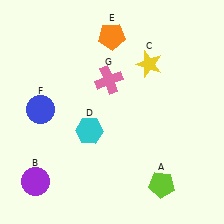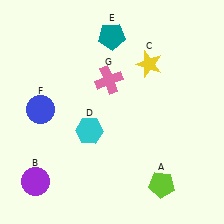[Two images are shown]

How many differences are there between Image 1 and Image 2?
There is 1 difference between the two images.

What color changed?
The pentagon (E) changed from orange in Image 1 to teal in Image 2.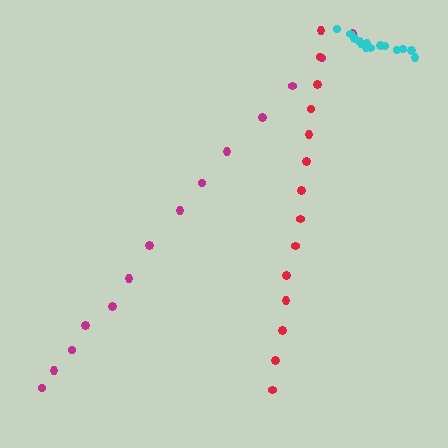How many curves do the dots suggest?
There are 3 distinct paths.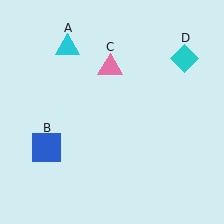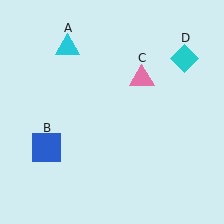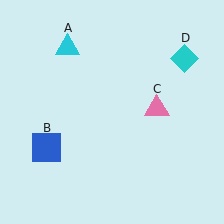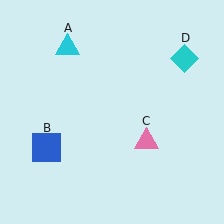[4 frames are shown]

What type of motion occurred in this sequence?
The pink triangle (object C) rotated clockwise around the center of the scene.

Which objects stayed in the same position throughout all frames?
Cyan triangle (object A) and blue square (object B) and cyan diamond (object D) remained stationary.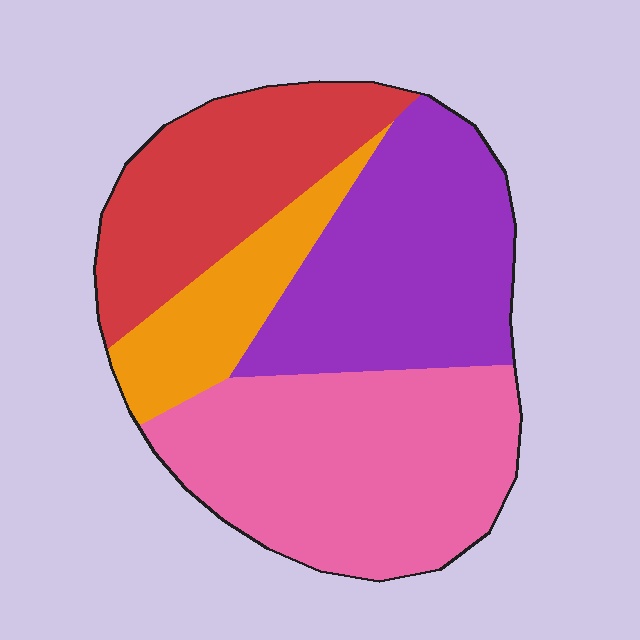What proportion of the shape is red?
Red covers 23% of the shape.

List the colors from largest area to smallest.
From largest to smallest: pink, purple, red, orange.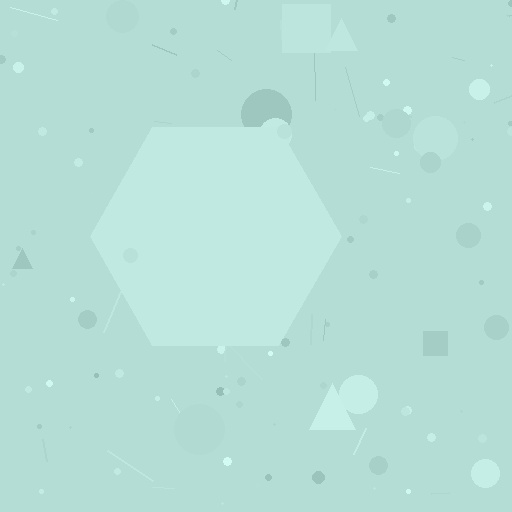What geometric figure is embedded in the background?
A hexagon is embedded in the background.